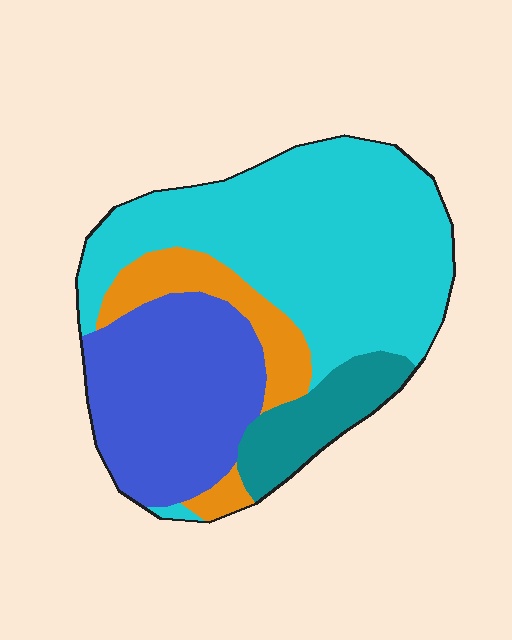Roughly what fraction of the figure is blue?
Blue covers roughly 30% of the figure.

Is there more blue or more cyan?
Cyan.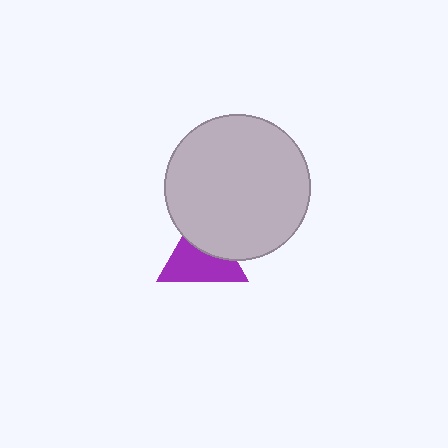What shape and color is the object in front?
The object in front is a light gray circle.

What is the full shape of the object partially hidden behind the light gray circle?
The partially hidden object is a purple triangle.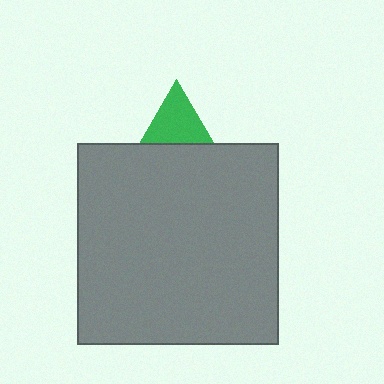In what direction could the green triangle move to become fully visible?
The green triangle could move up. That would shift it out from behind the gray square entirely.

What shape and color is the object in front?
The object in front is a gray square.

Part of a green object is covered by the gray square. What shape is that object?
It is a triangle.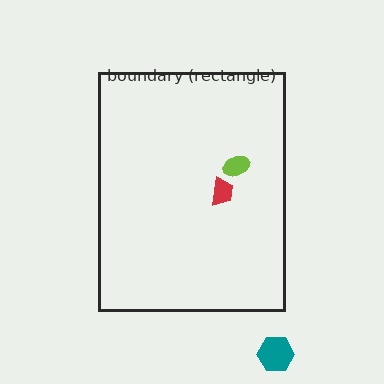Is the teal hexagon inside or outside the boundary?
Outside.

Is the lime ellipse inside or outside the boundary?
Inside.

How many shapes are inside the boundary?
2 inside, 1 outside.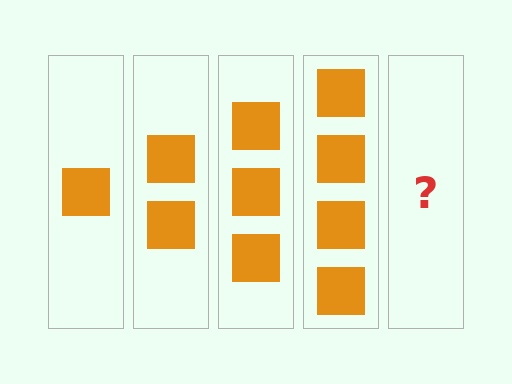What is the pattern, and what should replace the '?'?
The pattern is that each step adds one more square. The '?' should be 5 squares.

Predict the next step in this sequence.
The next step is 5 squares.